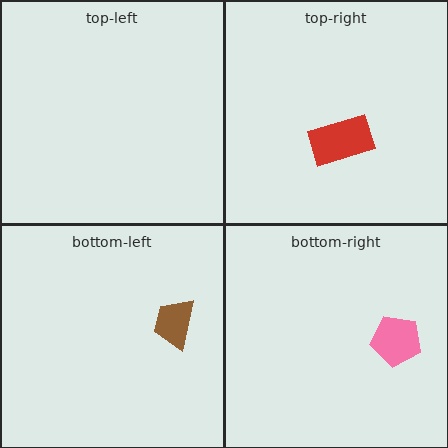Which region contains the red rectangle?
The top-right region.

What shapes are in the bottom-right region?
The pink pentagon.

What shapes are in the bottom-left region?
The brown trapezoid.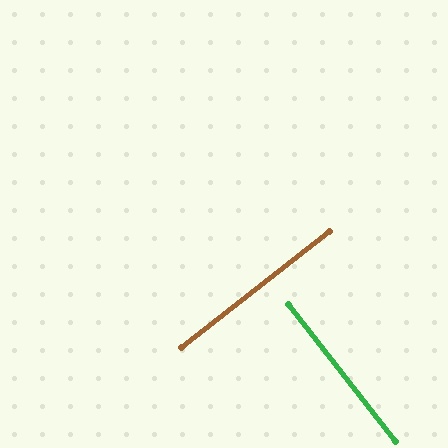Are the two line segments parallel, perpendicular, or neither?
Perpendicular — they meet at approximately 90°.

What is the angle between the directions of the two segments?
Approximately 90 degrees.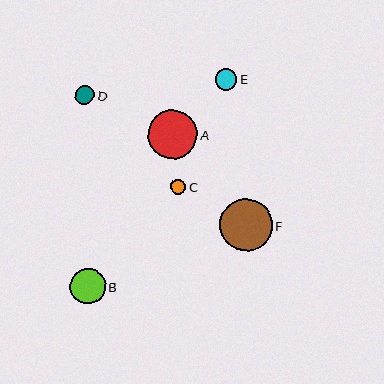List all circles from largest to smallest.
From largest to smallest: F, A, B, E, D, C.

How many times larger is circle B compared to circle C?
Circle B is approximately 2.3 times the size of circle C.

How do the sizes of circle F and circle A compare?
Circle F and circle A are approximately the same size.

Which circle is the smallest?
Circle C is the smallest with a size of approximately 15 pixels.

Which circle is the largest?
Circle F is the largest with a size of approximately 53 pixels.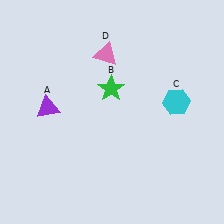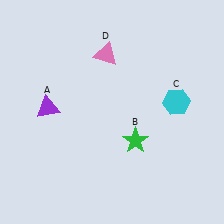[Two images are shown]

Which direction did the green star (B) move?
The green star (B) moved down.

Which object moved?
The green star (B) moved down.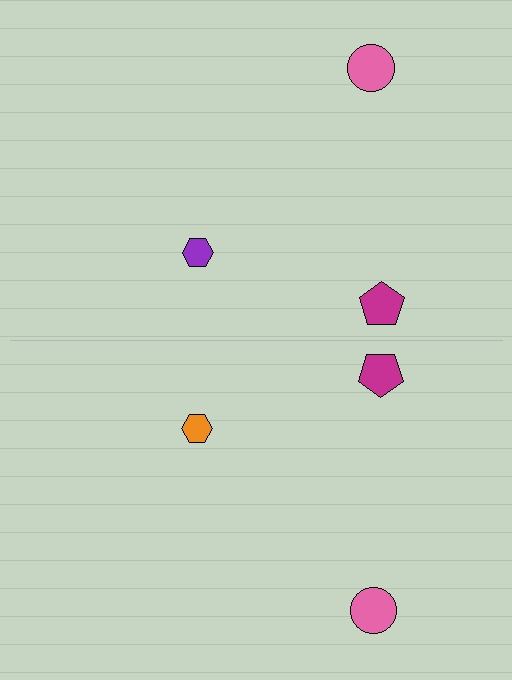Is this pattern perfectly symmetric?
No, the pattern is not perfectly symmetric. The orange hexagon on the bottom side breaks the symmetry — its mirror counterpart is purple.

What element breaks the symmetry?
The orange hexagon on the bottom side breaks the symmetry — its mirror counterpart is purple.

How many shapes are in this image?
There are 6 shapes in this image.